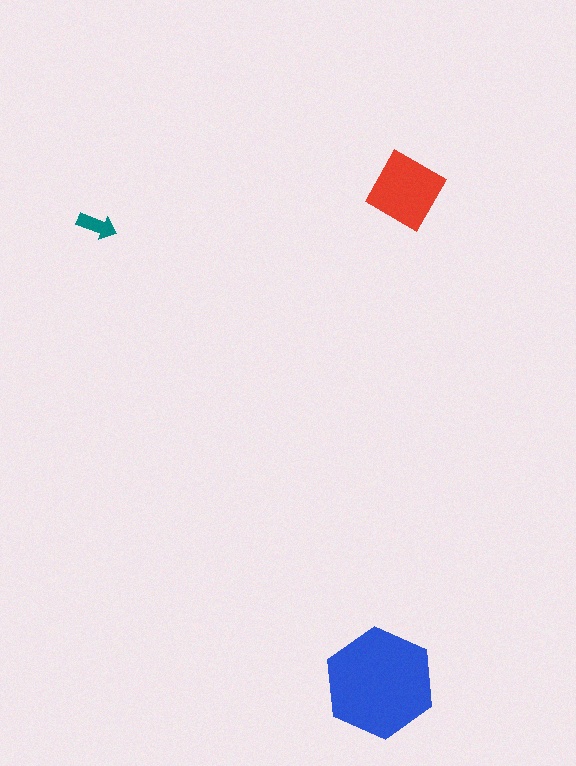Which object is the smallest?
The teal arrow.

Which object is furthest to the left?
The teal arrow is leftmost.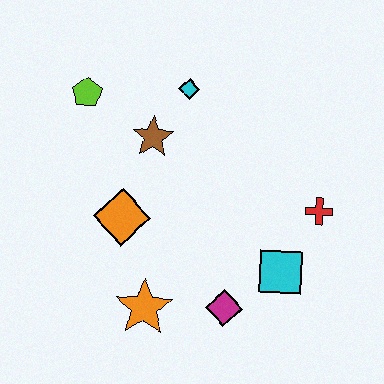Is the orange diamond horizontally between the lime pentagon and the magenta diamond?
Yes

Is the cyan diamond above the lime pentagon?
Yes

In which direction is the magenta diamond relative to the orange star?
The magenta diamond is to the right of the orange star.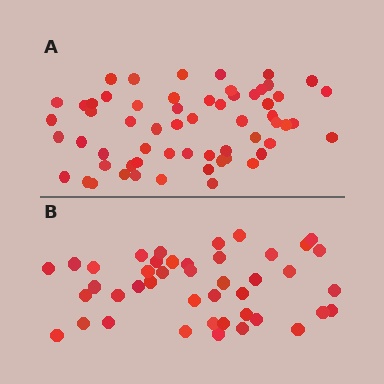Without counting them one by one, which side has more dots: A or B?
Region A (the top region) has more dots.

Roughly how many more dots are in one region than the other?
Region A has approximately 15 more dots than region B.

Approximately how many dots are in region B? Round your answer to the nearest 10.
About 40 dots. (The exact count is 43, which rounds to 40.)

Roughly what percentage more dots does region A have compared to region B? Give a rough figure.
About 40% more.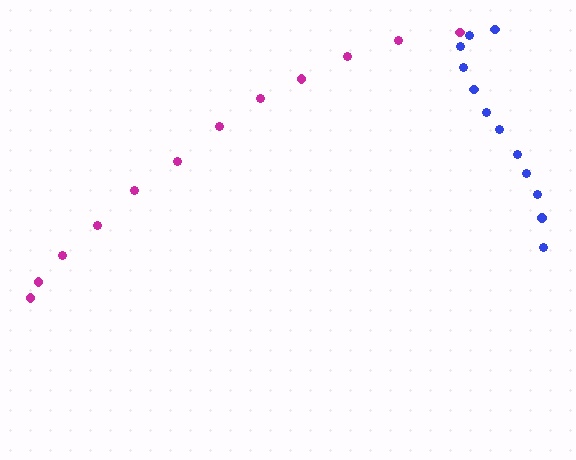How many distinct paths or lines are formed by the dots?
There are 2 distinct paths.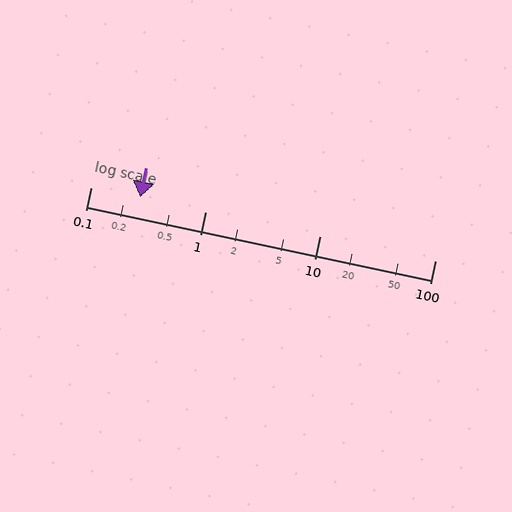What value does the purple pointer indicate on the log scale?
The pointer indicates approximately 0.27.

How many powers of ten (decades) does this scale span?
The scale spans 3 decades, from 0.1 to 100.